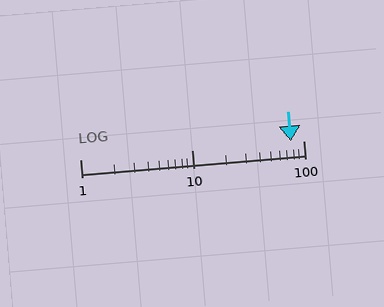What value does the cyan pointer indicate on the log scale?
The pointer indicates approximately 77.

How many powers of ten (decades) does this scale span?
The scale spans 2 decades, from 1 to 100.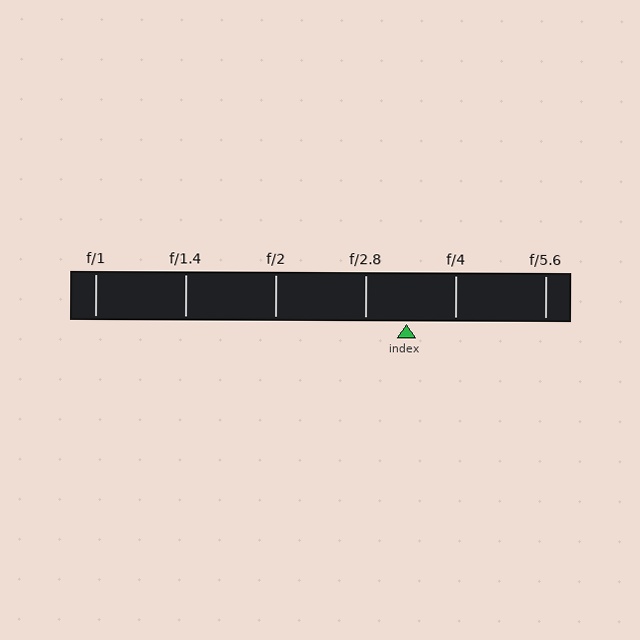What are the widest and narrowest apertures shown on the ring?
The widest aperture shown is f/1 and the narrowest is f/5.6.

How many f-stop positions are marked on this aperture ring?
There are 6 f-stop positions marked.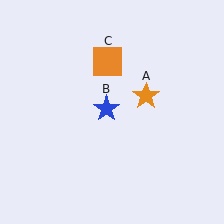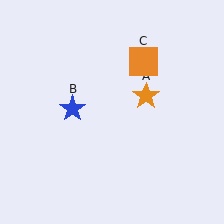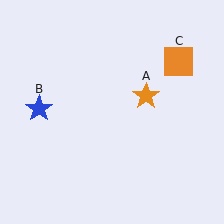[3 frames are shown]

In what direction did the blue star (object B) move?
The blue star (object B) moved left.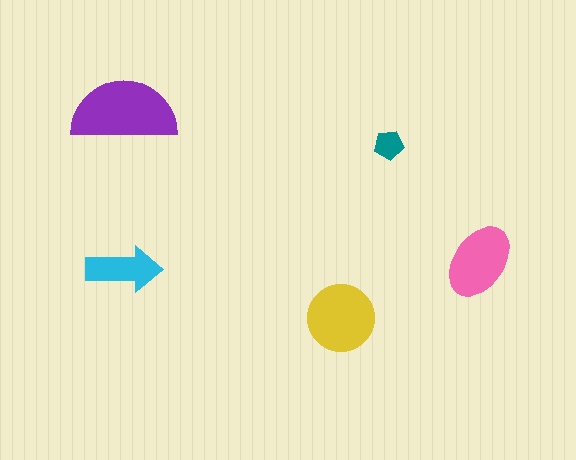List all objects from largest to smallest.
The purple semicircle, the yellow circle, the pink ellipse, the cyan arrow, the teal pentagon.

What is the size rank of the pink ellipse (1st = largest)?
3rd.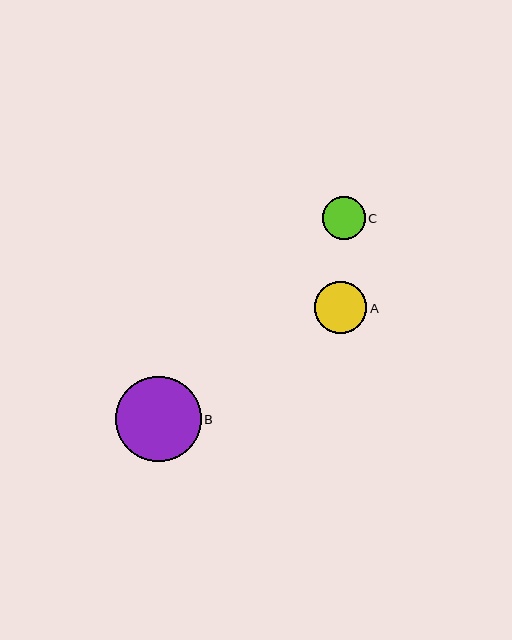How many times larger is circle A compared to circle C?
Circle A is approximately 1.2 times the size of circle C.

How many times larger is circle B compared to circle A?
Circle B is approximately 1.6 times the size of circle A.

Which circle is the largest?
Circle B is the largest with a size of approximately 85 pixels.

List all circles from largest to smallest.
From largest to smallest: B, A, C.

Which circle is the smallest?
Circle C is the smallest with a size of approximately 43 pixels.